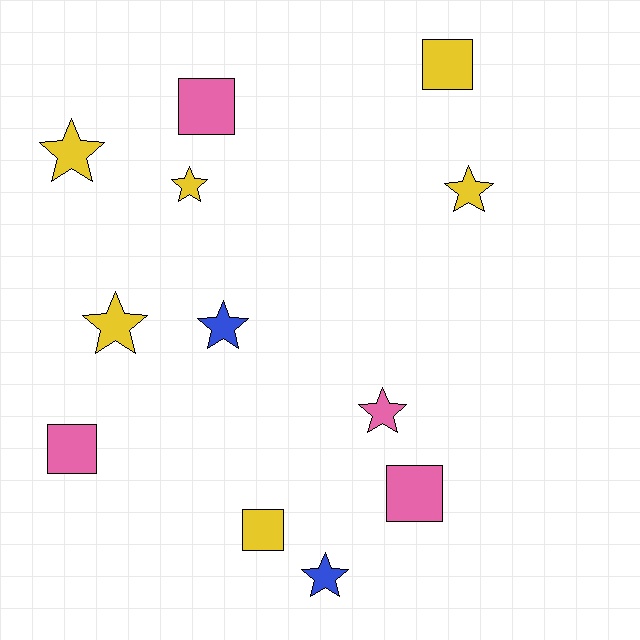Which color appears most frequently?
Yellow, with 6 objects.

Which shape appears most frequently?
Star, with 7 objects.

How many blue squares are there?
There are no blue squares.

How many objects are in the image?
There are 12 objects.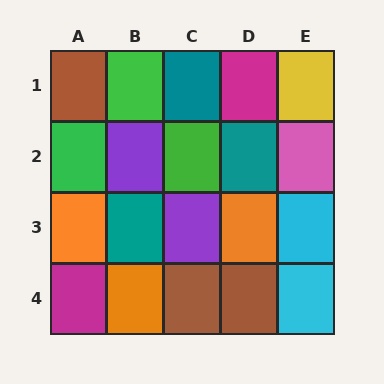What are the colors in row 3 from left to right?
Orange, teal, purple, orange, cyan.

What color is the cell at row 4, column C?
Brown.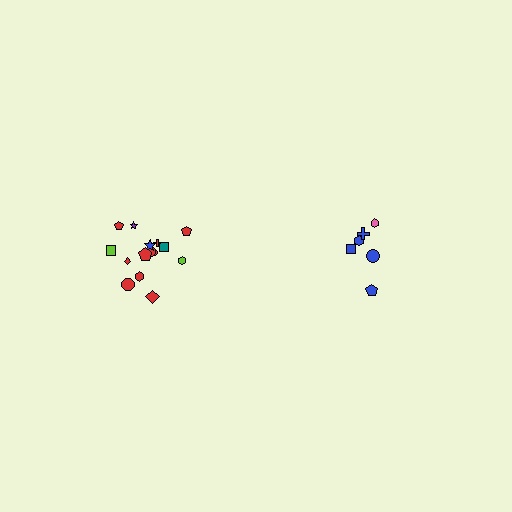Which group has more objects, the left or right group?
The left group.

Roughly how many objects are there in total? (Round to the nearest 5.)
Roughly 20 objects in total.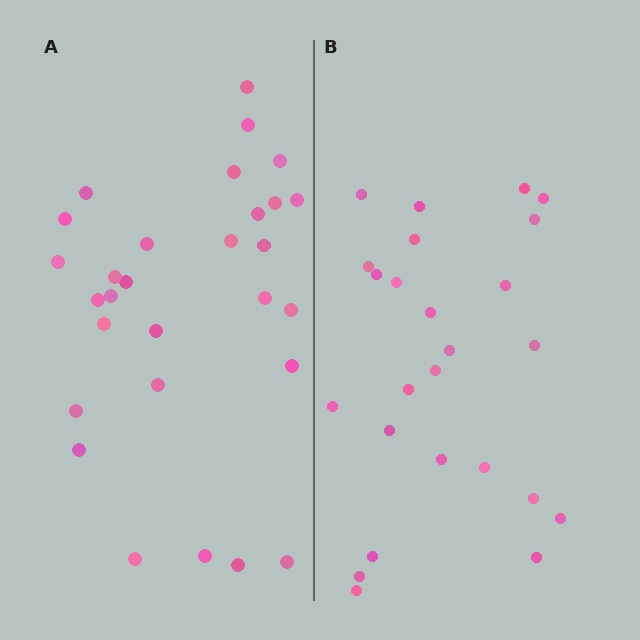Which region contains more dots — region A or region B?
Region A (the left region) has more dots.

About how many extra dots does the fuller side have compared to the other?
Region A has about 4 more dots than region B.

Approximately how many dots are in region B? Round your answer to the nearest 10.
About 20 dots. (The exact count is 25, which rounds to 20.)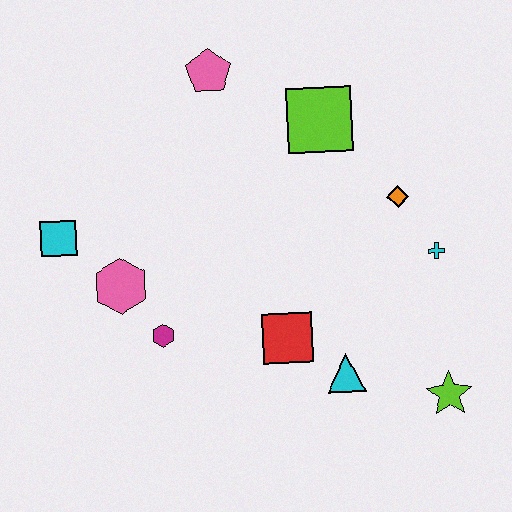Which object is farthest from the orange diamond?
The cyan square is farthest from the orange diamond.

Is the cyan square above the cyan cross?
Yes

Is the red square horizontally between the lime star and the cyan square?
Yes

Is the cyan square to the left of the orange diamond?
Yes